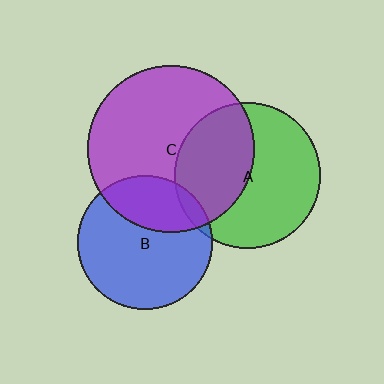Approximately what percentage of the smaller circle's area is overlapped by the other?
Approximately 30%.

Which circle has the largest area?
Circle C (purple).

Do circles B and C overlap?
Yes.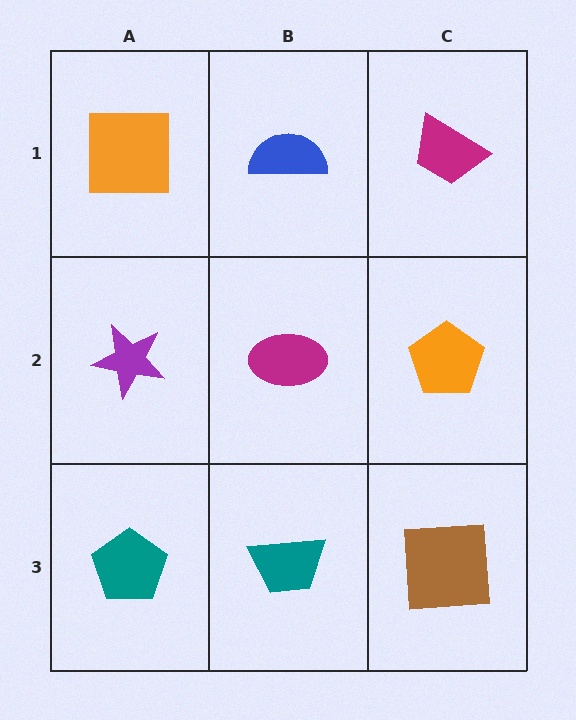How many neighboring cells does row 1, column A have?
2.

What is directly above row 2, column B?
A blue semicircle.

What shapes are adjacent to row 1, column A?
A purple star (row 2, column A), a blue semicircle (row 1, column B).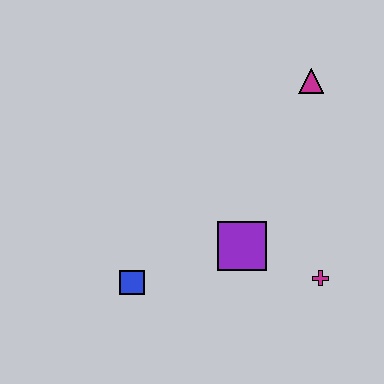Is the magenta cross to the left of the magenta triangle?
No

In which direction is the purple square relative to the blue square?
The purple square is to the right of the blue square.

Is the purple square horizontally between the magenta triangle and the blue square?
Yes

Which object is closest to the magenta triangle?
The purple square is closest to the magenta triangle.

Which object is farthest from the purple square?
The magenta triangle is farthest from the purple square.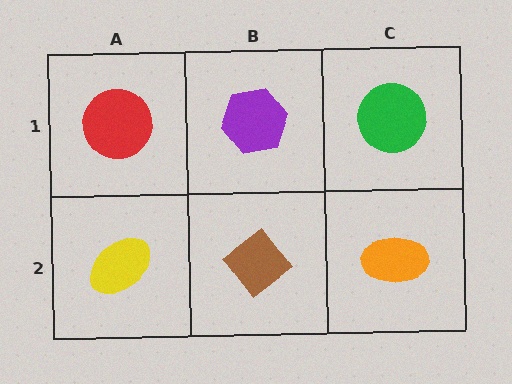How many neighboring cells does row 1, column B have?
3.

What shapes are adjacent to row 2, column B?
A purple hexagon (row 1, column B), a yellow ellipse (row 2, column A), an orange ellipse (row 2, column C).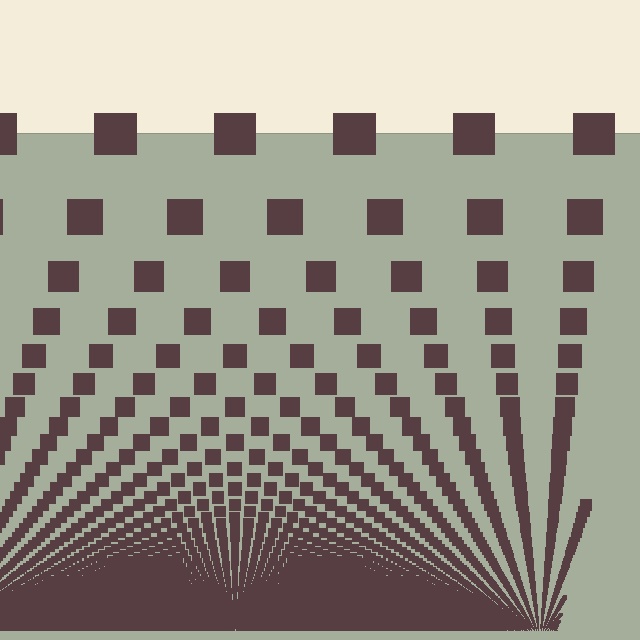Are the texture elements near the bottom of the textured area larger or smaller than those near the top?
Smaller. The gradient is inverted — elements near the bottom are smaller and denser.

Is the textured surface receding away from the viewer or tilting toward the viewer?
The surface appears to tilt toward the viewer. Texture elements get larger and sparser toward the top.